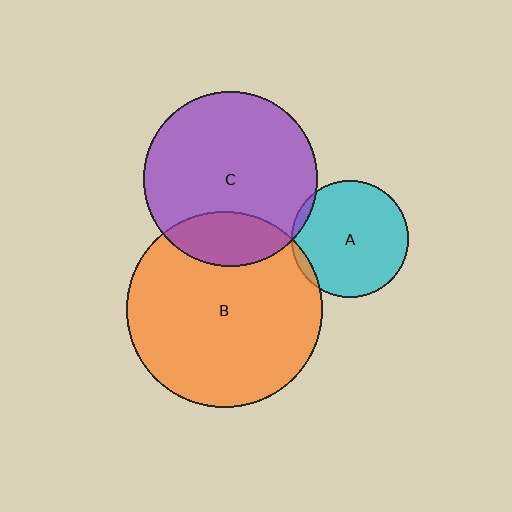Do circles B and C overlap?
Yes.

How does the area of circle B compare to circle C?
Approximately 1.3 times.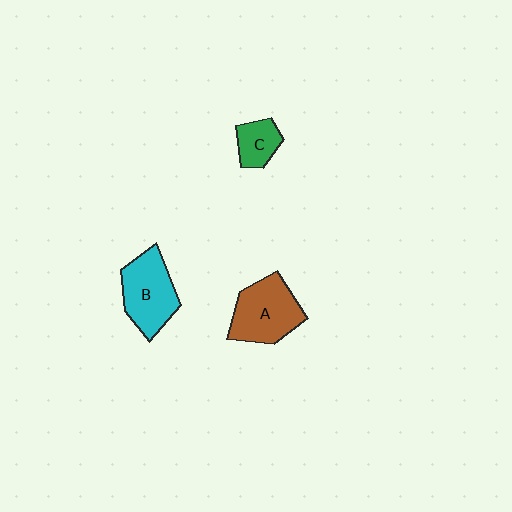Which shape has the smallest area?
Shape C (green).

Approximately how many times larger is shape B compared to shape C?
Approximately 2.1 times.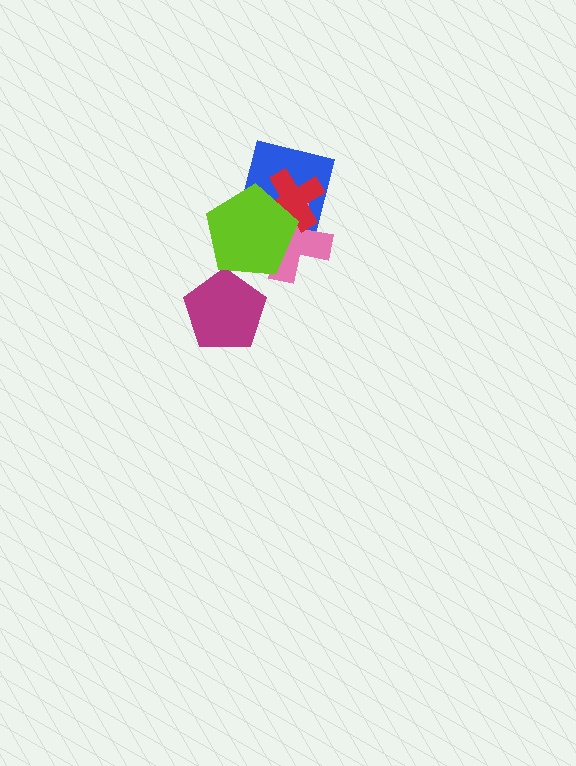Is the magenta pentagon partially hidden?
Yes, it is partially covered by another shape.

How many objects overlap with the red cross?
3 objects overlap with the red cross.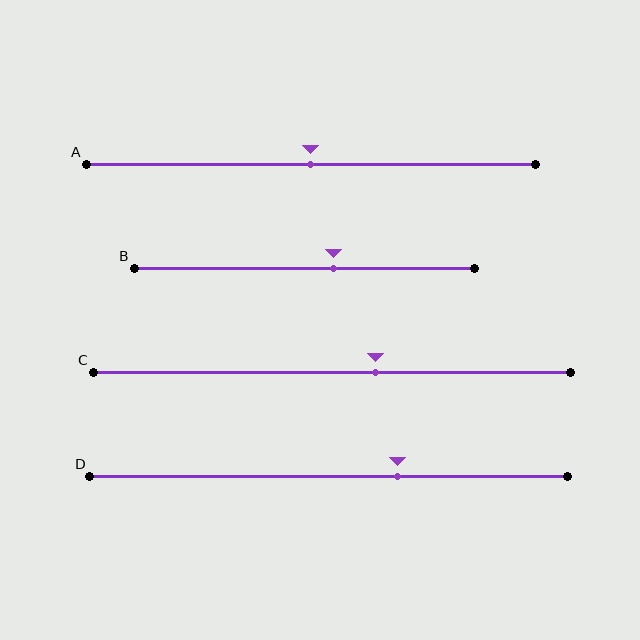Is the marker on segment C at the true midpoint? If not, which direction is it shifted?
No, the marker on segment C is shifted to the right by about 9% of the segment length.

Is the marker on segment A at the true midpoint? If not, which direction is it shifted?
Yes, the marker on segment A is at the true midpoint.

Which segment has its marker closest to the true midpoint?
Segment A has its marker closest to the true midpoint.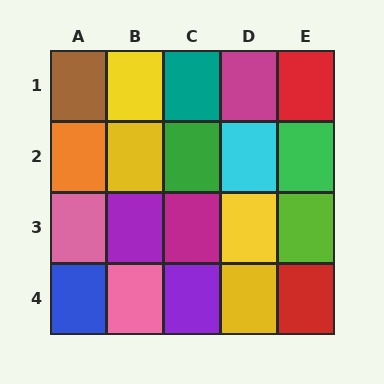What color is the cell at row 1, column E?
Red.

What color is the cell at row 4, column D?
Yellow.